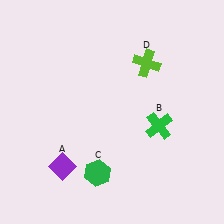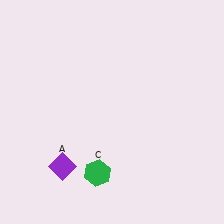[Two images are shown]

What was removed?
The green cross (B), the lime cross (D) were removed in Image 2.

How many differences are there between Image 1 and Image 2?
There are 2 differences between the two images.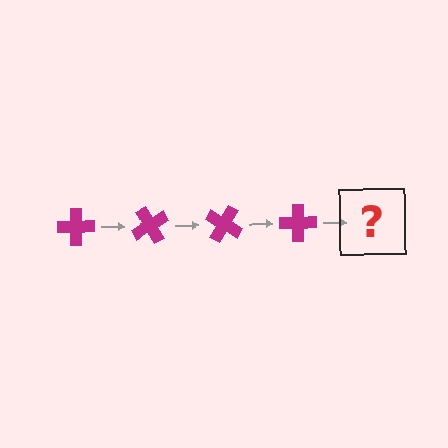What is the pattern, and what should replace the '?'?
The pattern is that the cross rotates 60 degrees each step. The '?' should be a magenta cross rotated 240 degrees.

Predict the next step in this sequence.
The next step is a magenta cross rotated 240 degrees.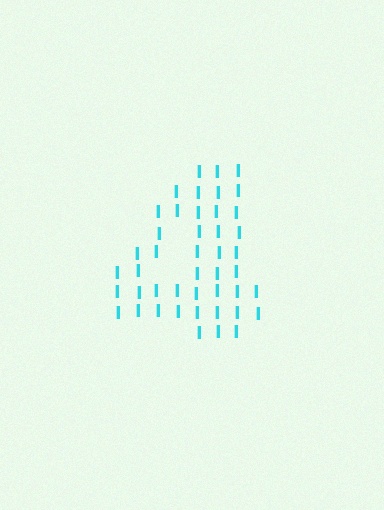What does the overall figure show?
The overall figure shows the digit 4.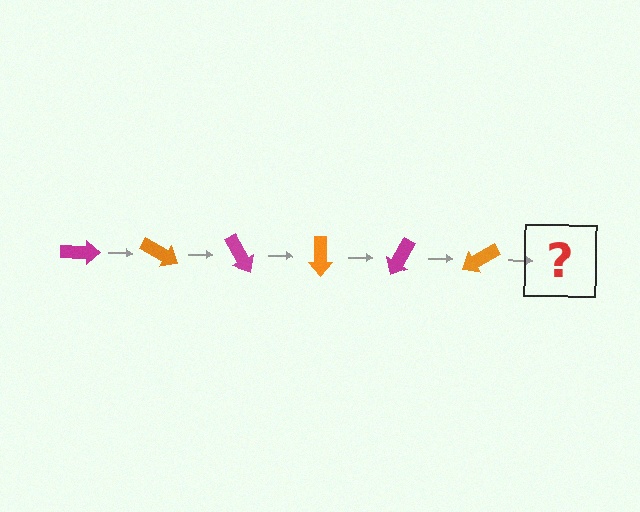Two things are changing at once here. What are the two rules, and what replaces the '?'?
The two rules are that it rotates 30 degrees each step and the color cycles through magenta and orange. The '?' should be a magenta arrow, rotated 180 degrees from the start.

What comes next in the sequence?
The next element should be a magenta arrow, rotated 180 degrees from the start.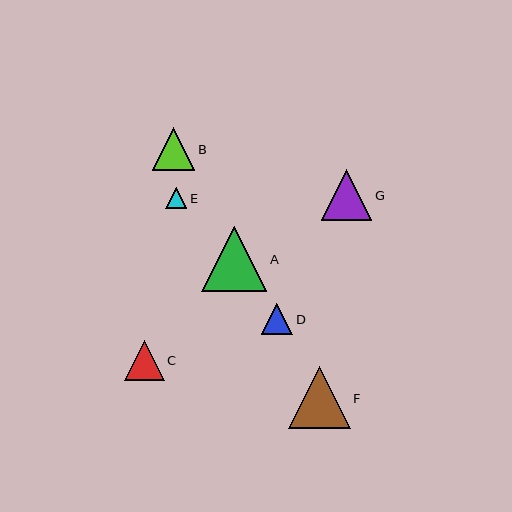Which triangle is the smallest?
Triangle E is the smallest with a size of approximately 21 pixels.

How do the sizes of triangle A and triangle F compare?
Triangle A and triangle F are approximately the same size.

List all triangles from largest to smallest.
From largest to smallest: A, F, G, B, C, D, E.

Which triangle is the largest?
Triangle A is the largest with a size of approximately 65 pixels.